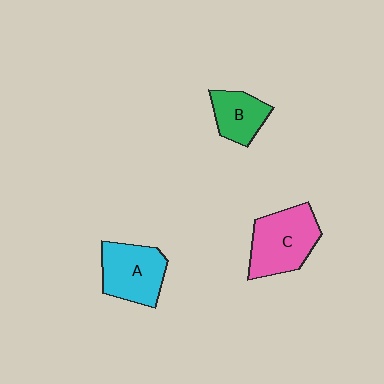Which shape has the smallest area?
Shape B (green).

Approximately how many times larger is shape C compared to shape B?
Approximately 1.6 times.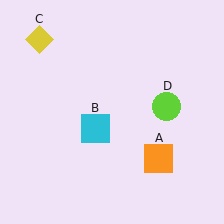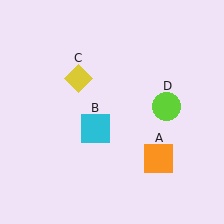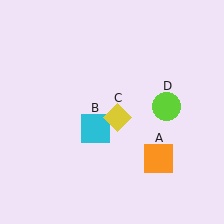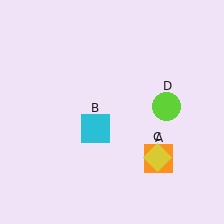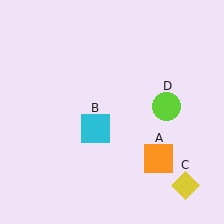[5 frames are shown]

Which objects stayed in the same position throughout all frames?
Orange square (object A) and cyan square (object B) and lime circle (object D) remained stationary.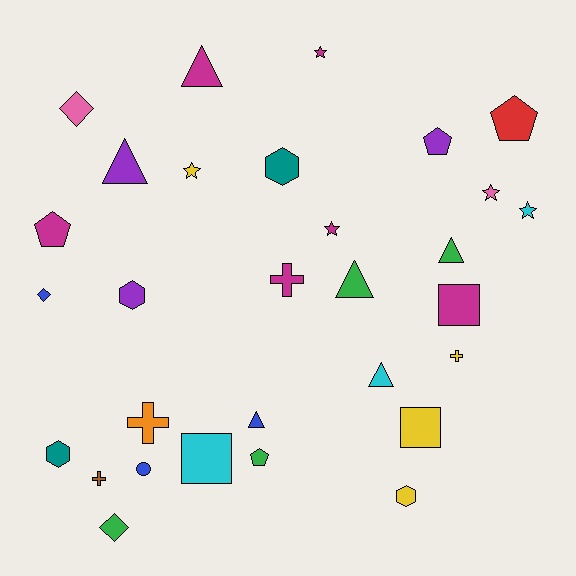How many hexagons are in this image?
There are 4 hexagons.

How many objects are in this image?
There are 30 objects.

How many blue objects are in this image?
There are 3 blue objects.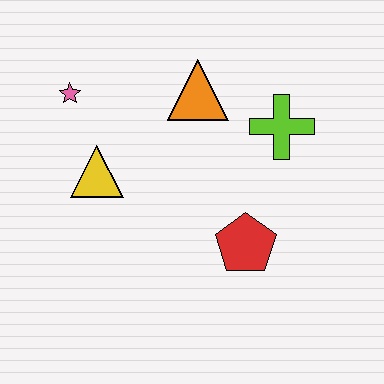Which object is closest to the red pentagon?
The lime cross is closest to the red pentagon.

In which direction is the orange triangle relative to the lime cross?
The orange triangle is to the left of the lime cross.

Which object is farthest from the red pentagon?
The pink star is farthest from the red pentagon.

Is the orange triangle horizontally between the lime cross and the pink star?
Yes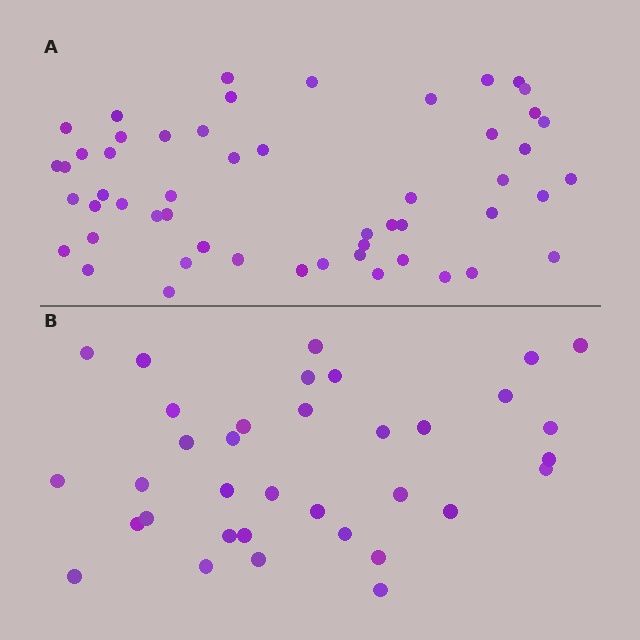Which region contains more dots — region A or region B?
Region A (the top region) has more dots.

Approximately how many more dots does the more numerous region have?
Region A has approximately 20 more dots than region B.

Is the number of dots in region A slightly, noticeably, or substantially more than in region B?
Region A has substantially more. The ratio is roughly 1.5 to 1.